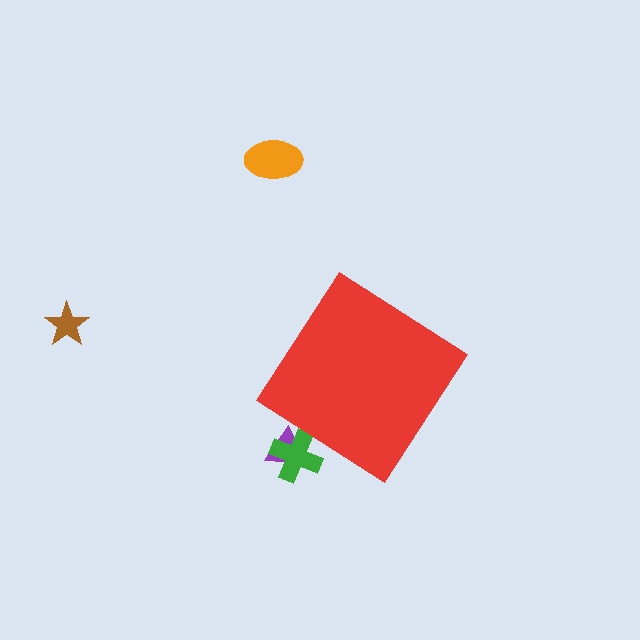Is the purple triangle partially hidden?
Yes, the purple triangle is partially hidden behind the red diamond.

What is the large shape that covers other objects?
A red diamond.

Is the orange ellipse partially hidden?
No, the orange ellipse is fully visible.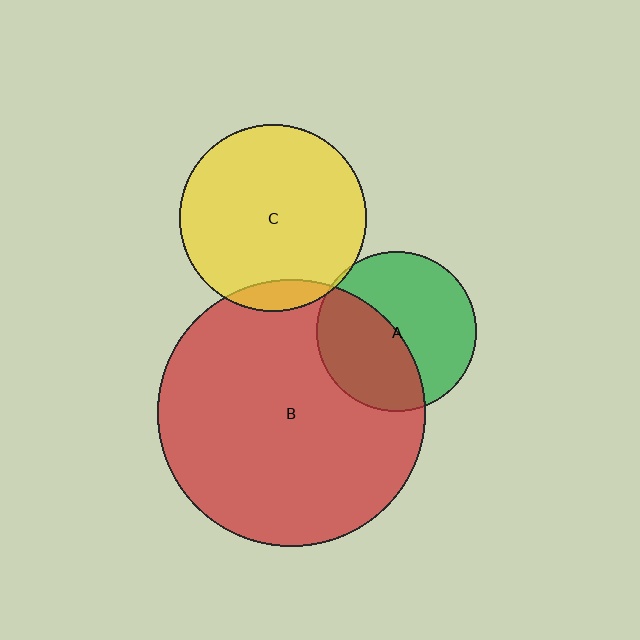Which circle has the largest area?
Circle B (red).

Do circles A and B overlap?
Yes.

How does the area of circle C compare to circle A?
Approximately 1.4 times.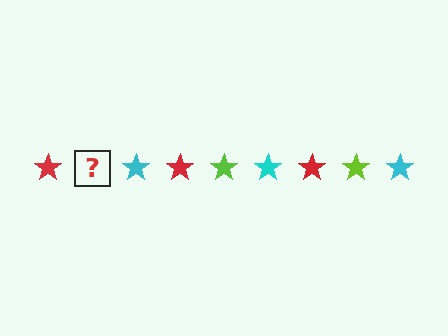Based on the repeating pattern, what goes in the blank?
The blank should be a lime star.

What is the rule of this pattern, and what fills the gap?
The rule is that the pattern cycles through red, lime, cyan stars. The gap should be filled with a lime star.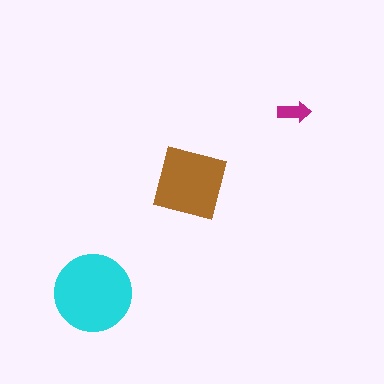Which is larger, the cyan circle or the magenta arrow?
The cyan circle.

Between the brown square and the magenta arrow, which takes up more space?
The brown square.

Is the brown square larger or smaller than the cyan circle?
Smaller.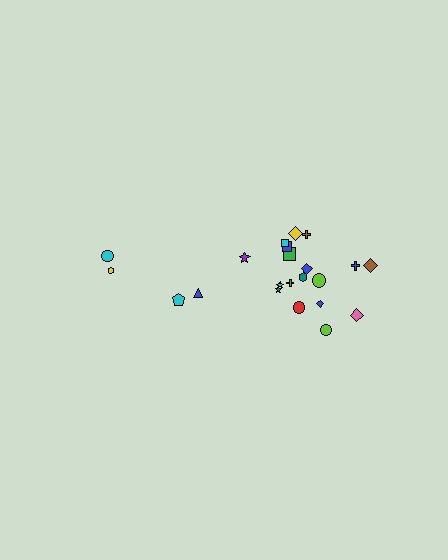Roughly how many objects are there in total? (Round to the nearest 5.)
Roughly 20 objects in total.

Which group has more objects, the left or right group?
The right group.